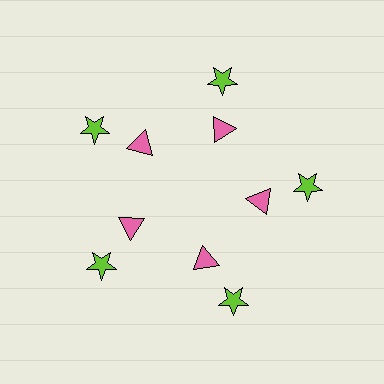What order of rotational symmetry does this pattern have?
This pattern has 5-fold rotational symmetry.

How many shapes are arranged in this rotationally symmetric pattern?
There are 10 shapes, arranged in 5 groups of 2.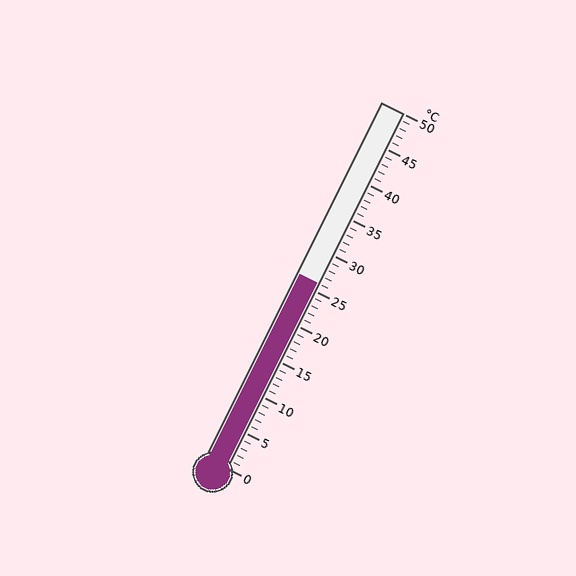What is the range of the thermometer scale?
The thermometer scale ranges from 0°C to 50°C.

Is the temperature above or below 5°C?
The temperature is above 5°C.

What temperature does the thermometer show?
The thermometer shows approximately 26°C.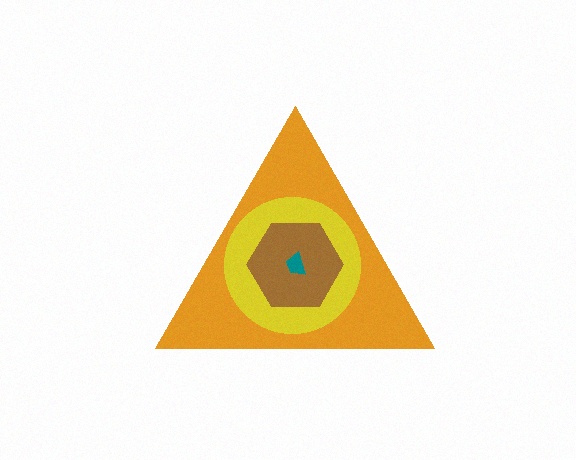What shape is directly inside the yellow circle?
The brown hexagon.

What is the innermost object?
The teal trapezoid.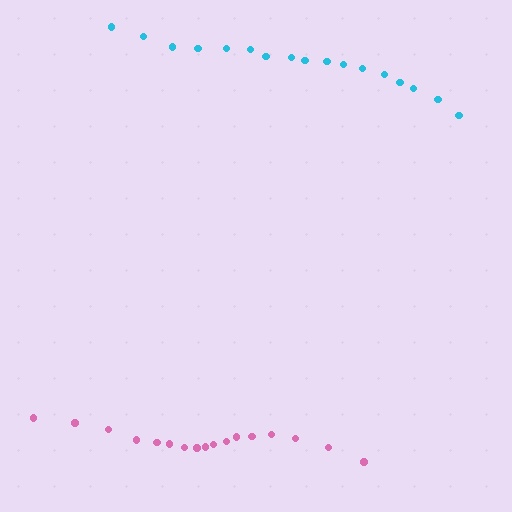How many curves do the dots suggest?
There are 2 distinct paths.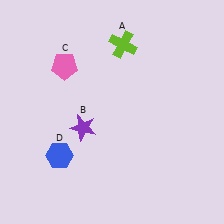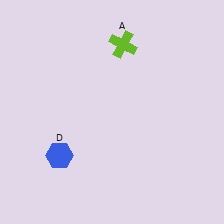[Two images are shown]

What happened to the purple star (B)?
The purple star (B) was removed in Image 2. It was in the bottom-left area of Image 1.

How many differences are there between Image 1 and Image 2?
There are 2 differences between the two images.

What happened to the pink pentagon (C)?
The pink pentagon (C) was removed in Image 2. It was in the top-left area of Image 1.